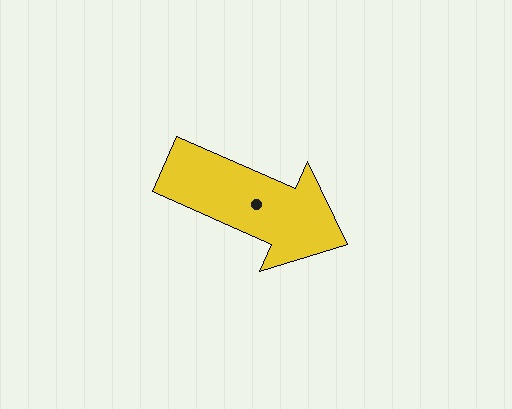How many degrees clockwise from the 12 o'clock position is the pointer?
Approximately 114 degrees.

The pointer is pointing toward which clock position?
Roughly 4 o'clock.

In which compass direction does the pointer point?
Southeast.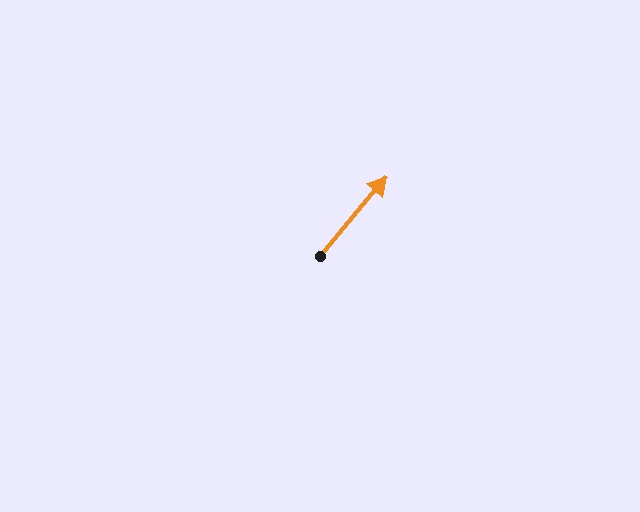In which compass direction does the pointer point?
Northeast.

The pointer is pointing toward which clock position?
Roughly 1 o'clock.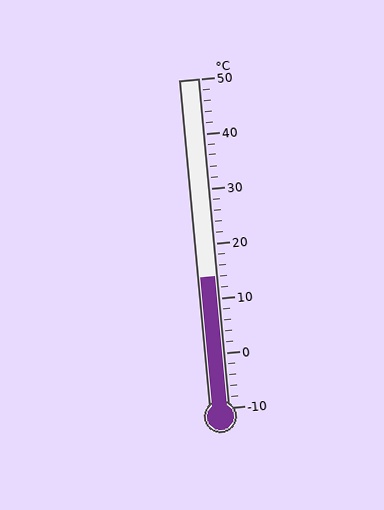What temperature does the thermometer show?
The thermometer shows approximately 14°C.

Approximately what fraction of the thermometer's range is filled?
The thermometer is filled to approximately 40% of its range.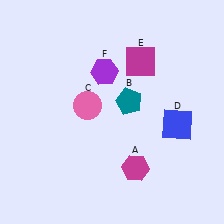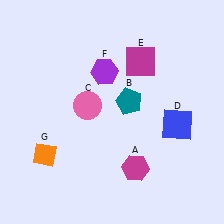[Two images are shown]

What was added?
An orange diamond (G) was added in Image 2.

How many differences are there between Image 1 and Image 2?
There is 1 difference between the two images.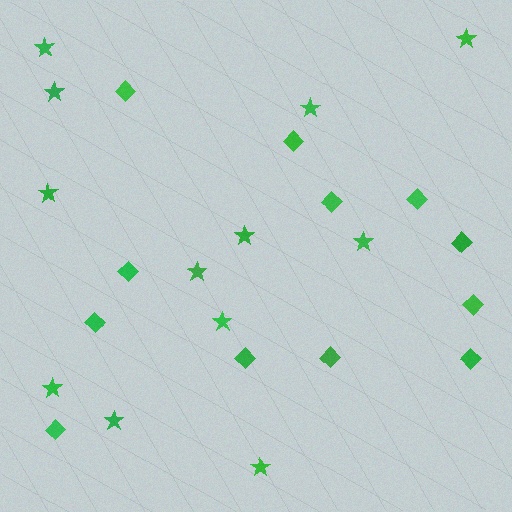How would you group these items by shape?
There are 2 groups: one group of stars (12) and one group of diamonds (12).